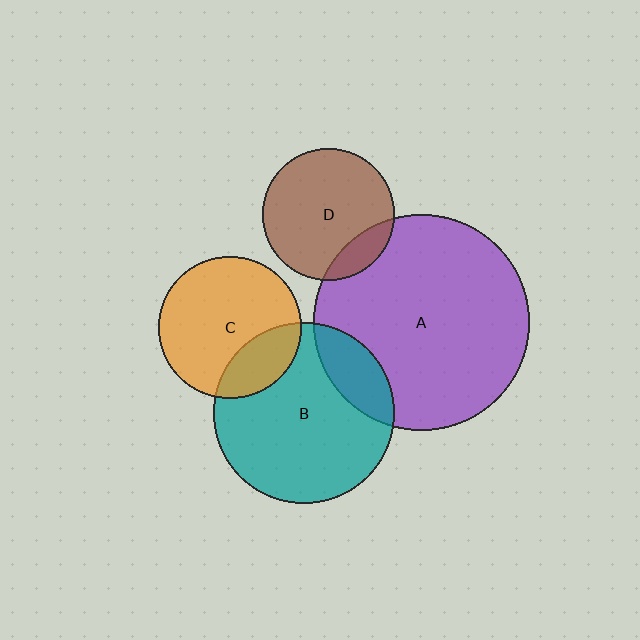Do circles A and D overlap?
Yes.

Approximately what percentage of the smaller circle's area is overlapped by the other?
Approximately 15%.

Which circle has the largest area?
Circle A (purple).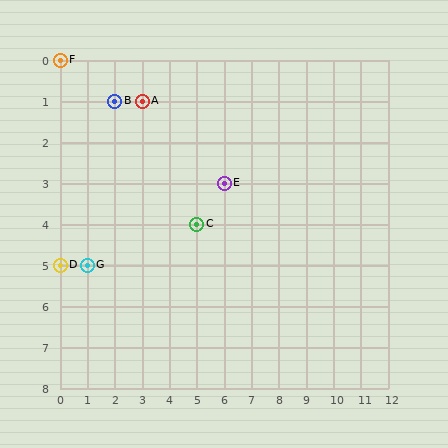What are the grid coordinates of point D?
Point D is at grid coordinates (0, 5).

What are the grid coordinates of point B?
Point B is at grid coordinates (2, 1).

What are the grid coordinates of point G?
Point G is at grid coordinates (1, 5).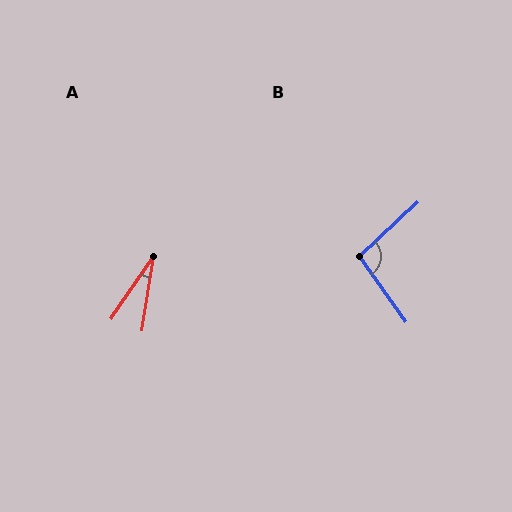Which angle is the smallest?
A, at approximately 25 degrees.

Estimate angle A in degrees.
Approximately 25 degrees.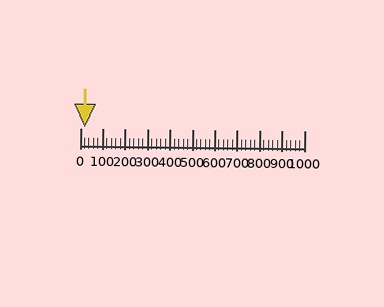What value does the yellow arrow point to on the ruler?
The yellow arrow points to approximately 22.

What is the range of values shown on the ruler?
The ruler shows values from 0 to 1000.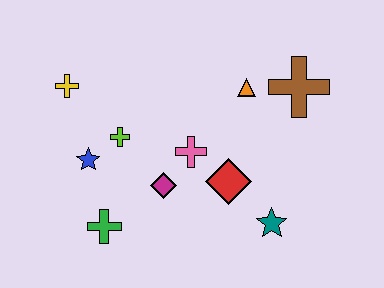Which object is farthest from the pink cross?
The yellow cross is farthest from the pink cross.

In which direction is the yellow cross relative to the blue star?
The yellow cross is above the blue star.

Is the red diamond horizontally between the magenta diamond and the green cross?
No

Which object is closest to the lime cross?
The blue star is closest to the lime cross.